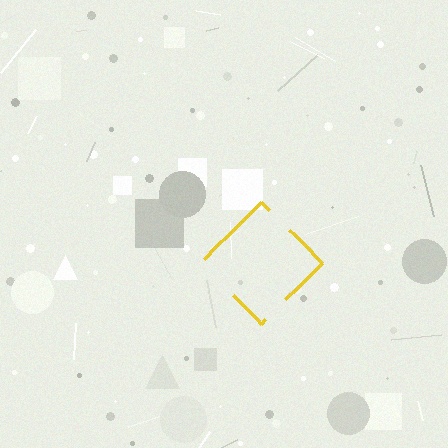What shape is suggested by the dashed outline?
The dashed outline suggests a diamond.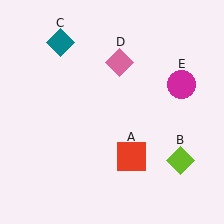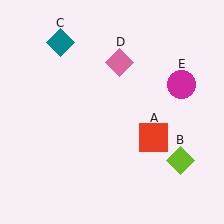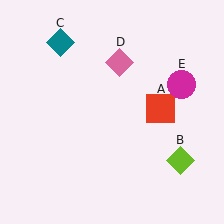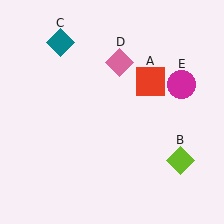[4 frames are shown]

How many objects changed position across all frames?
1 object changed position: red square (object A).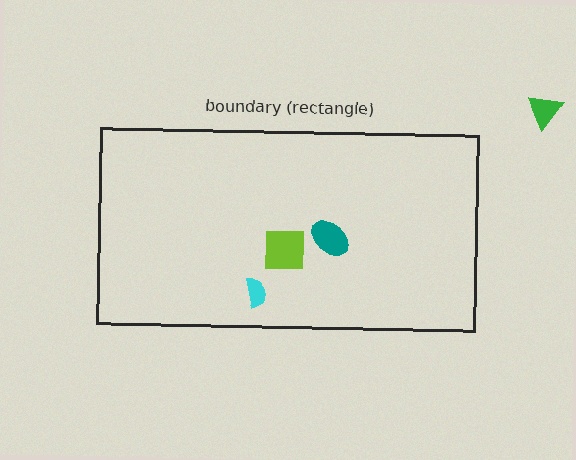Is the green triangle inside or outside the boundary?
Outside.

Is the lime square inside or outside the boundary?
Inside.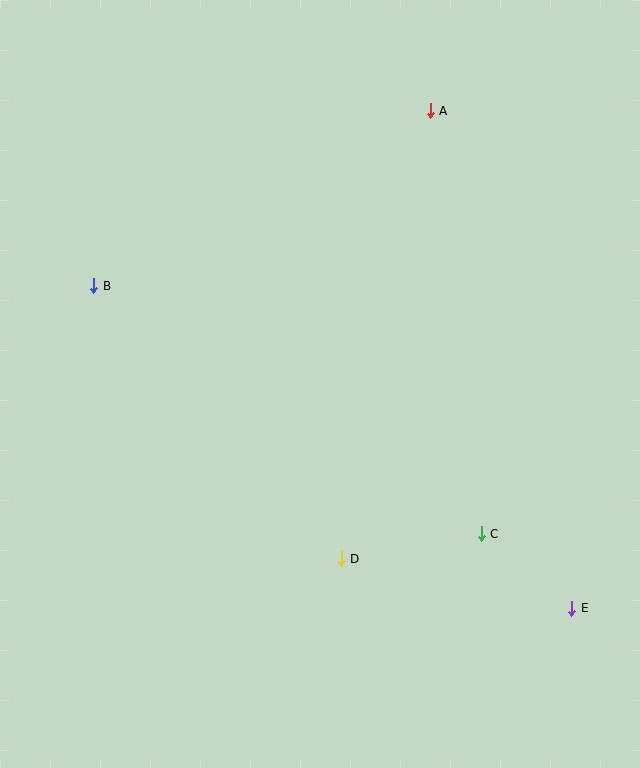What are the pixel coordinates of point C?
Point C is at (481, 534).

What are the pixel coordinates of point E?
Point E is at (572, 608).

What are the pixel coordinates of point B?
Point B is at (94, 286).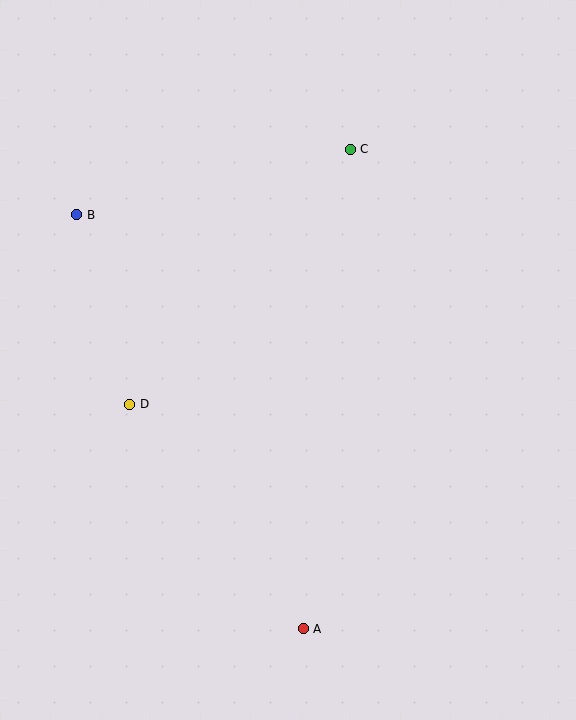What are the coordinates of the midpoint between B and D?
The midpoint between B and D is at (103, 309).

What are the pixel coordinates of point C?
Point C is at (350, 149).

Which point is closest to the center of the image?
Point D at (130, 404) is closest to the center.